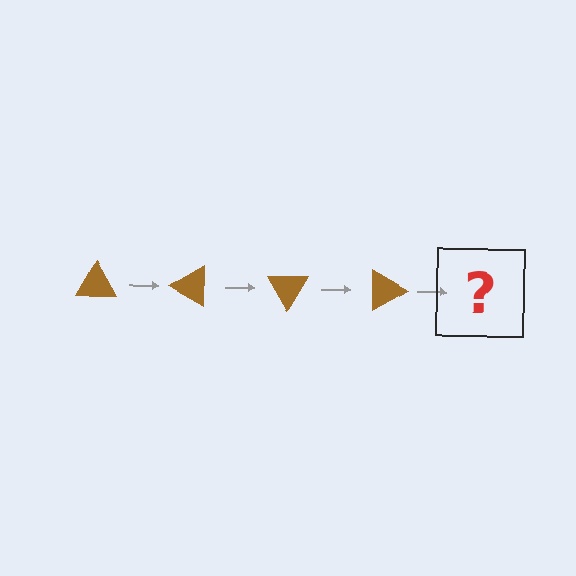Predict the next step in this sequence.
The next step is a brown triangle rotated 120 degrees.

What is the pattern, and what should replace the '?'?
The pattern is that the triangle rotates 30 degrees each step. The '?' should be a brown triangle rotated 120 degrees.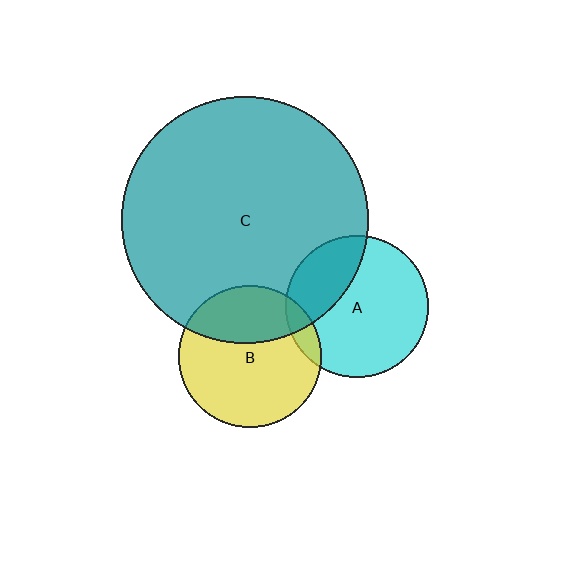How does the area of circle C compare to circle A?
Approximately 3.0 times.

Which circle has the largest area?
Circle C (teal).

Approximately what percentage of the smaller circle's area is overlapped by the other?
Approximately 10%.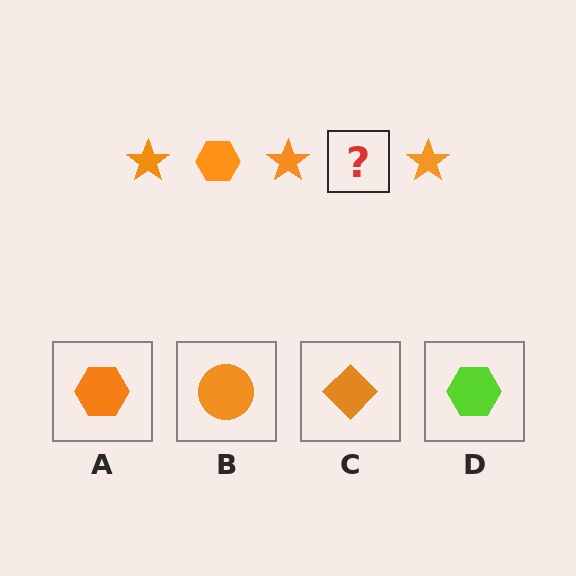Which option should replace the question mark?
Option A.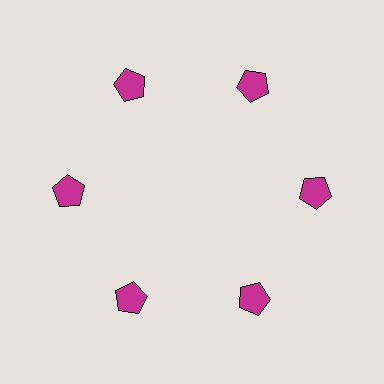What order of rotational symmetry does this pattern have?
This pattern has 6-fold rotational symmetry.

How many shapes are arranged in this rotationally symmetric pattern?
There are 6 shapes, arranged in 6 groups of 1.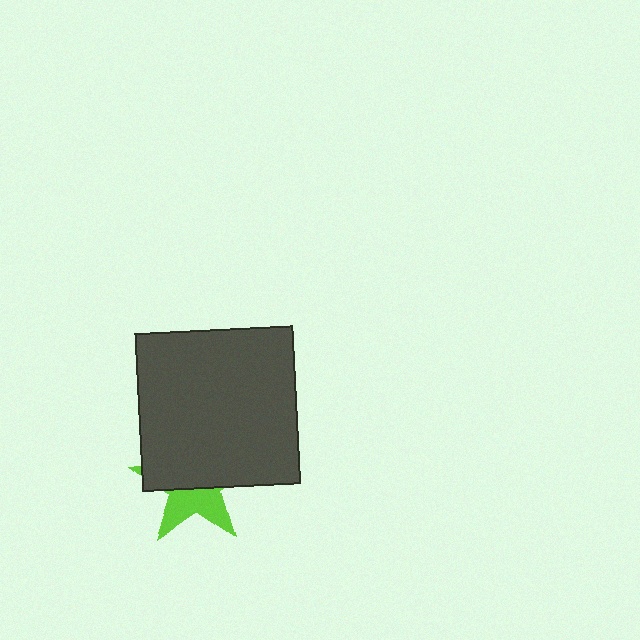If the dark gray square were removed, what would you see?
You would see the complete lime star.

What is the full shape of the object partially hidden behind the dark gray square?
The partially hidden object is a lime star.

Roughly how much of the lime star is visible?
A small part of it is visible (roughly 41%).